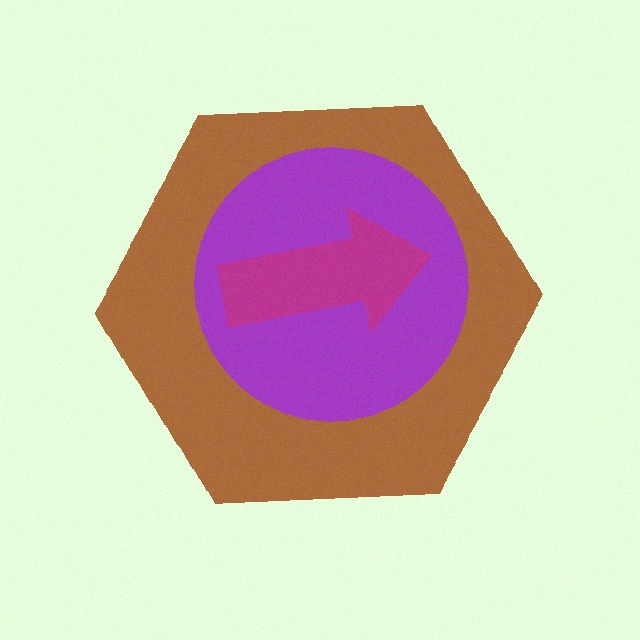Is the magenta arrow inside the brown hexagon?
Yes.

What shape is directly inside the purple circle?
The magenta arrow.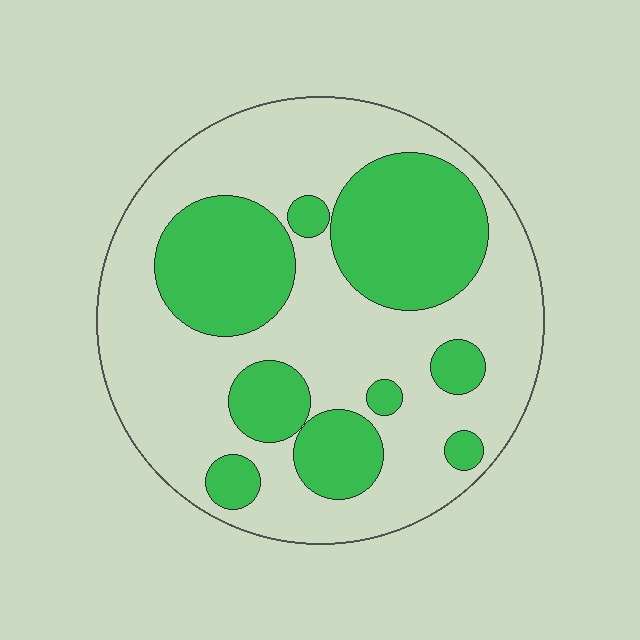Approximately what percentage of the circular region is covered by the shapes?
Approximately 35%.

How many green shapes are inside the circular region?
9.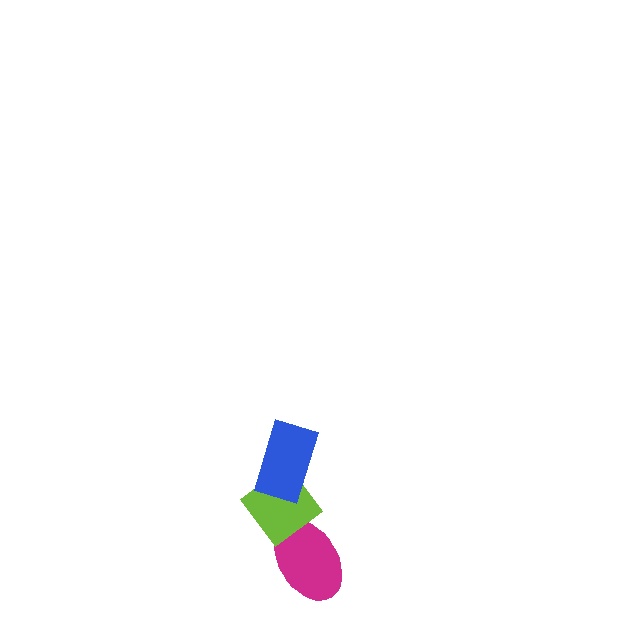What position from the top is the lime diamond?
The lime diamond is 2nd from the top.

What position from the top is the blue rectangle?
The blue rectangle is 1st from the top.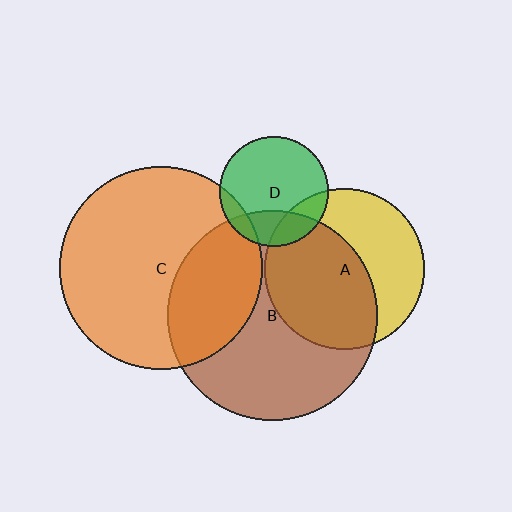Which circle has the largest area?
Circle B (brown).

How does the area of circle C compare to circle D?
Approximately 3.4 times.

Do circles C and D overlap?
Yes.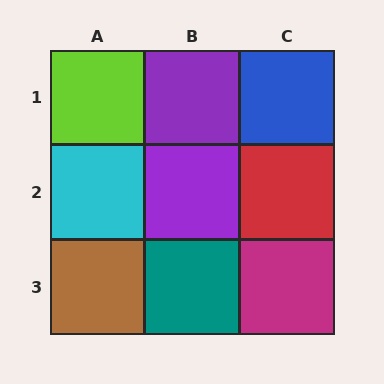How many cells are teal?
1 cell is teal.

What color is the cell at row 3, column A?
Brown.